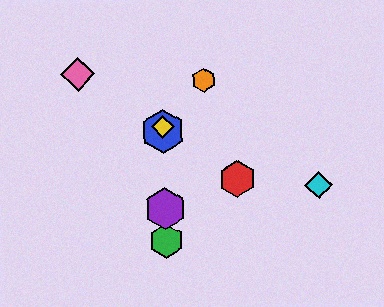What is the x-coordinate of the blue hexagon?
The blue hexagon is at x≈163.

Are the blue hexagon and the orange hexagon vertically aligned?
No, the blue hexagon is at x≈163 and the orange hexagon is at x≈204.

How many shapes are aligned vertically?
4 shapes (the blue hexagon, the green hexagon, the yellow diamond, the purple hexagon) are aligned vertically.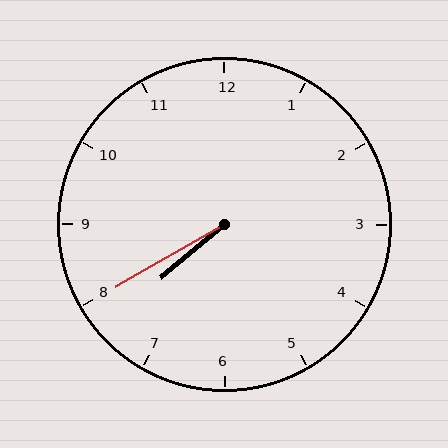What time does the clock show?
7:40.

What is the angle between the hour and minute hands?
Approximately 10 degrees.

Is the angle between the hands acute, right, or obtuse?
It is acute.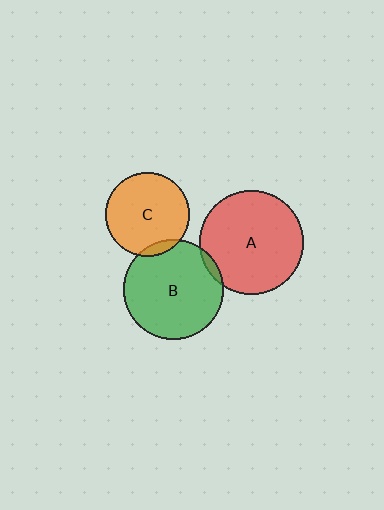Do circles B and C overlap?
Yes.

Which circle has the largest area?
Circle A (red).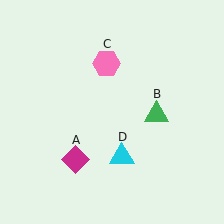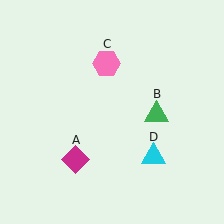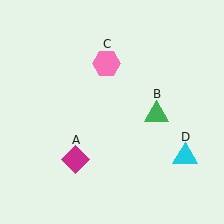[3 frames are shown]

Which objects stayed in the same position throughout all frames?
Magenta diamond (object A) and green triangle (object B) and pink hexagon (object C) remained stationary.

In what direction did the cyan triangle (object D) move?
The cyan triangle (object D) moved right.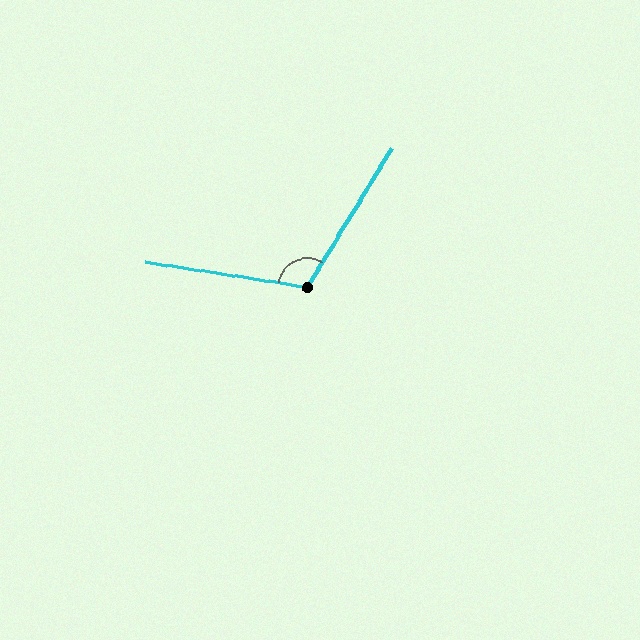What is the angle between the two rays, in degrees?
Approximately 112 degrees.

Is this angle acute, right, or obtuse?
It is obtuse.